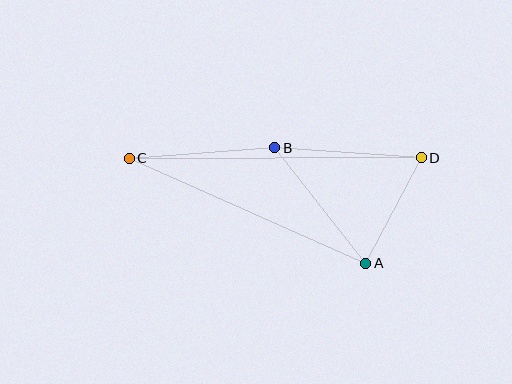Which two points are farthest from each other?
Points C and D are farthest from each other.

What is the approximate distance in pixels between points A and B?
The distance between A and B is approximately 147 pixels.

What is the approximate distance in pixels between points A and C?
The distance between A and C is approximately 259 pixels.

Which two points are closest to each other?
Points A and D are closest to each other.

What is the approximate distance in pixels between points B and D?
The distance between B and D is approximately 147 pixels.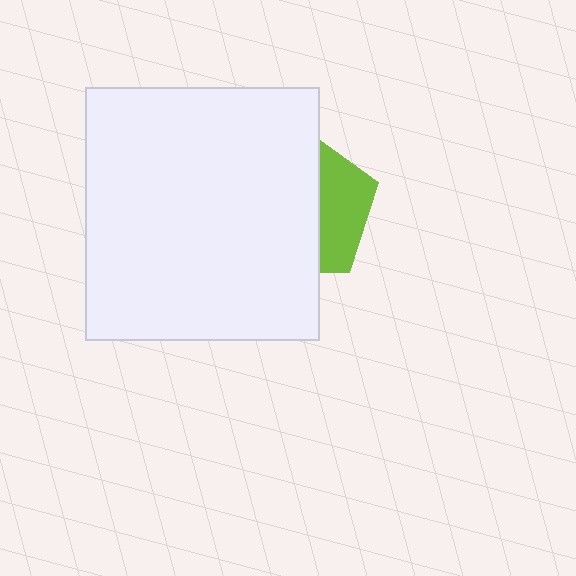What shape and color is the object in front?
The object in front is a white rectangle.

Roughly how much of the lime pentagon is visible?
A small part of it is visible (roughly 35%).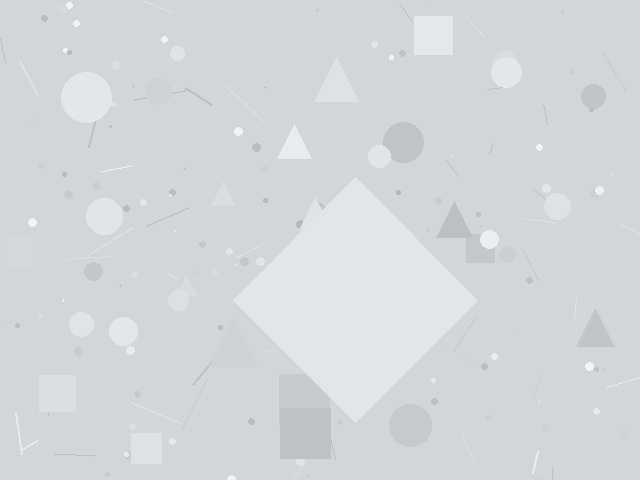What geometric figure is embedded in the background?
A diamond is embedded in the background.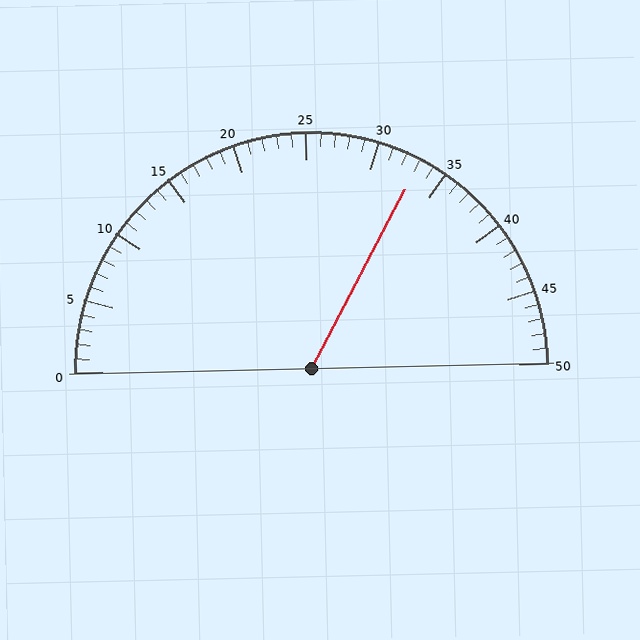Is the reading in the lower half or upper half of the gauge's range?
The reading is in the upper half of the range (0 to 50).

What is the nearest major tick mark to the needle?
The nearest major tick mark is 35.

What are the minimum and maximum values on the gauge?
The gauge ranges from 0 to 50.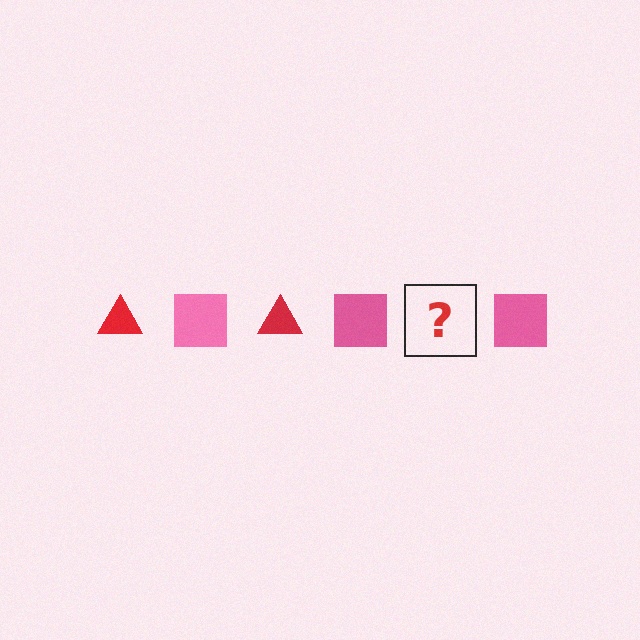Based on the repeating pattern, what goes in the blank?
The blank should be a red triangle.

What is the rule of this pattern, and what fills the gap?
The rule is that the pattern alternates between red triangle and pink square. The gap should be filled with a red triangle.